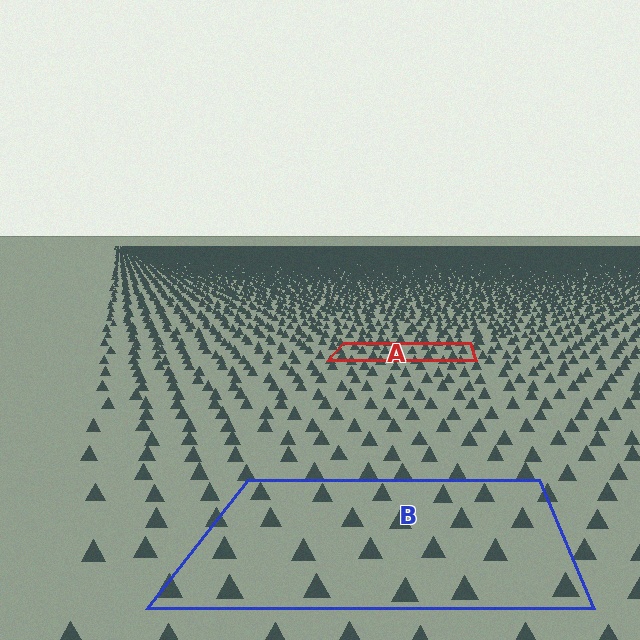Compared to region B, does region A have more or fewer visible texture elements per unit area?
Region A has more texture elements per unit area — they are packed more densely because it is farther away.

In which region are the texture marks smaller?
The texture marks are smaller in region A, because it is farther away.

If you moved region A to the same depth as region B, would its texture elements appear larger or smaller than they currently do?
They would appear larger. At a closer depth, the same texture elements are projected at a bigger on-screen size.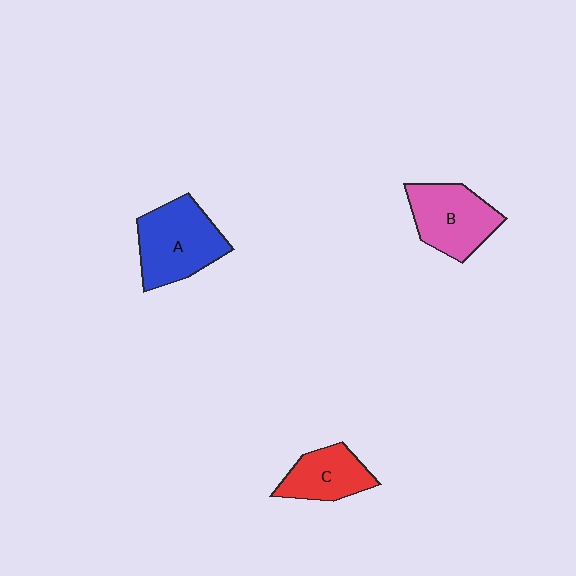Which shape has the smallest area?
Shape C (red).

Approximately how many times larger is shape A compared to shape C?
Approximately 1.5 times.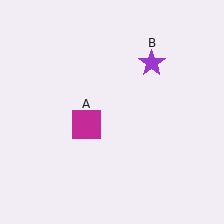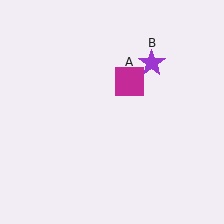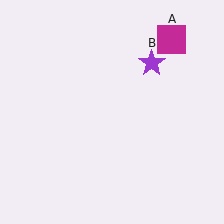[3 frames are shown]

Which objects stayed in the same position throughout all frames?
Purple star (object B) remained stationary.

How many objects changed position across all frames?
1 object changed position: magenta square (object A).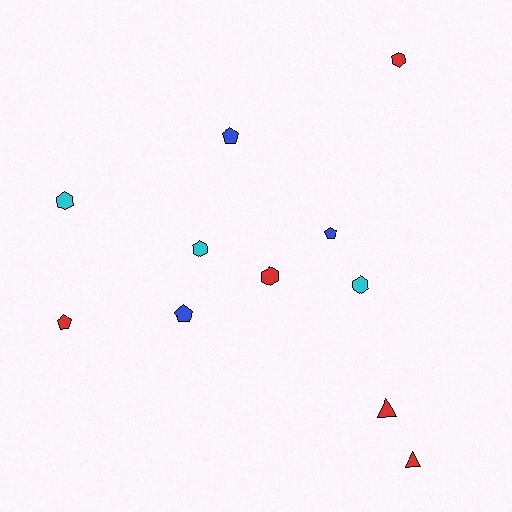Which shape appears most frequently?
Hexagon, with 5 objects.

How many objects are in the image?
There are 11 objects.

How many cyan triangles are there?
There are no cyan triangles.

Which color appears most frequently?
Red, with 5 objects.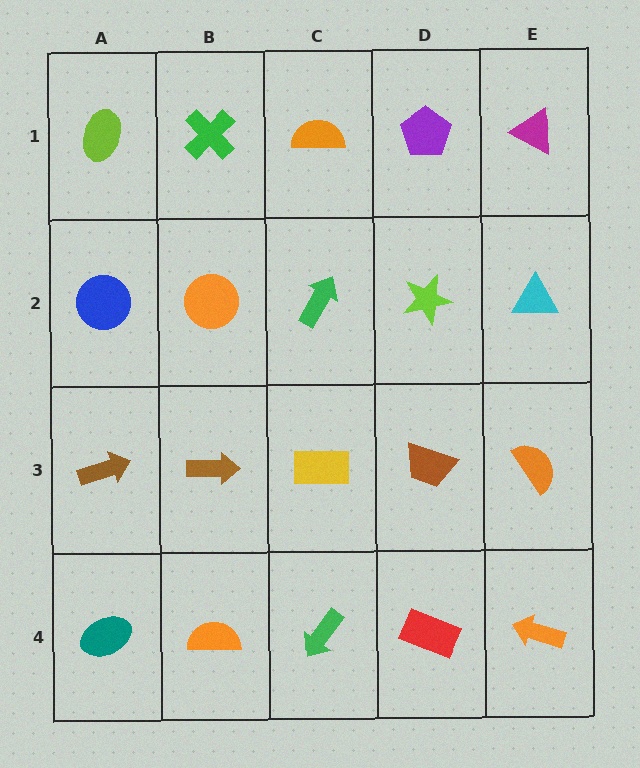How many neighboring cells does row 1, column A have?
2.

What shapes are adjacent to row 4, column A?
A brown arrow (row 3, column A), an orange semicircle (row 4, column B).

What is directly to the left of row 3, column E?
A brown trapezoid.